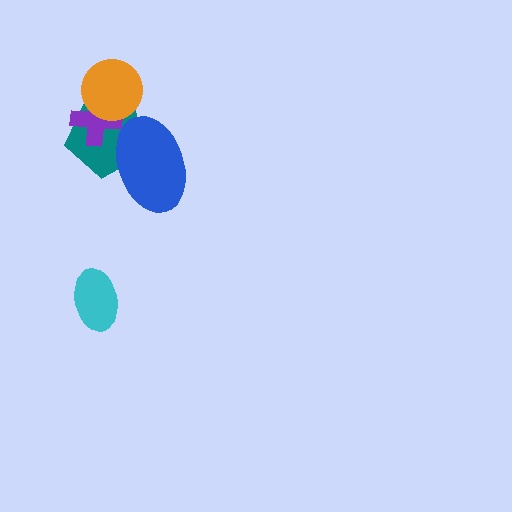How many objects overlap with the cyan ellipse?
0 objects overlap with the cyan ellipse.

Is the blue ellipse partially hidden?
No, no other shape covers it.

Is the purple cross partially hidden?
Yes, it is partially covered by another shape.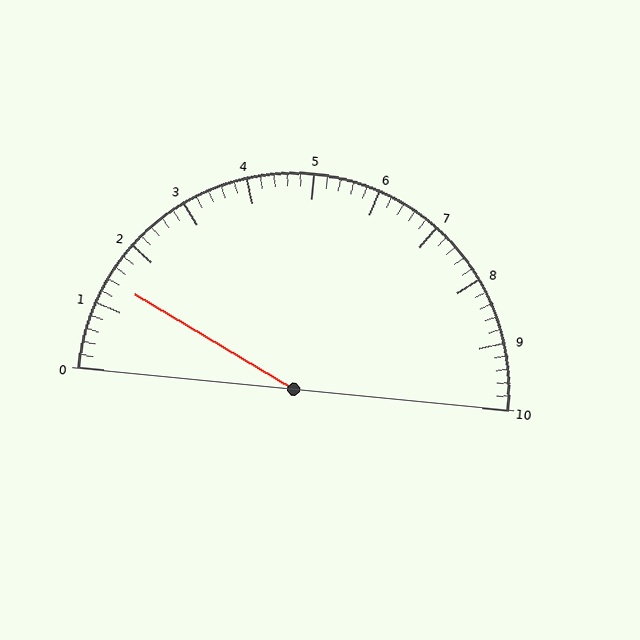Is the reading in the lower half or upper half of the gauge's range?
The reading is in the lower half of the range (0 to 10).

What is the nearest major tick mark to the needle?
The nearest major tick mark is 1.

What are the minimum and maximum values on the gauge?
The gauge ranges from 0 to 10.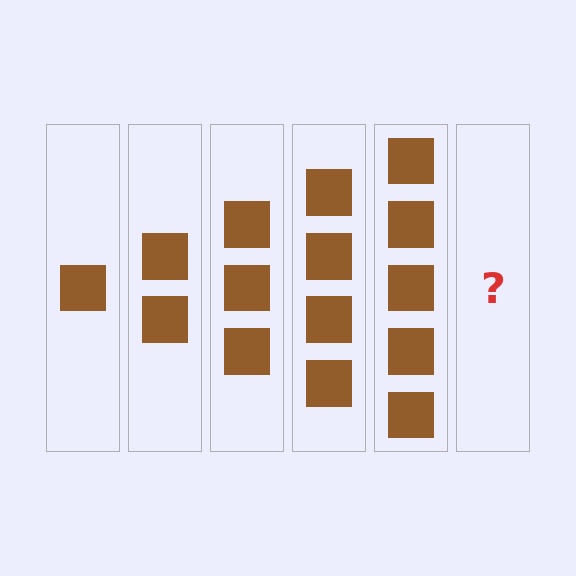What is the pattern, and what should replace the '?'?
The pattern is that each step adds one more square. The '?' should be 6 squares.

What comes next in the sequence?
The next element should be 6 squares.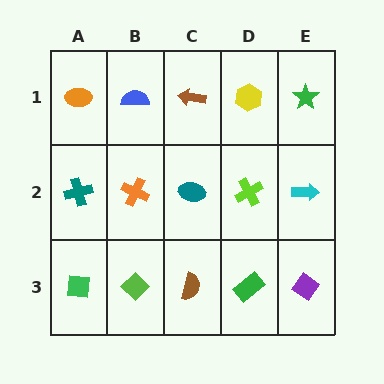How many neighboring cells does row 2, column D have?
4.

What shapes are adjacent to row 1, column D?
A lime cross (row 2, column D), a brown arrow (row 1, column C), a green star (row 1, column E).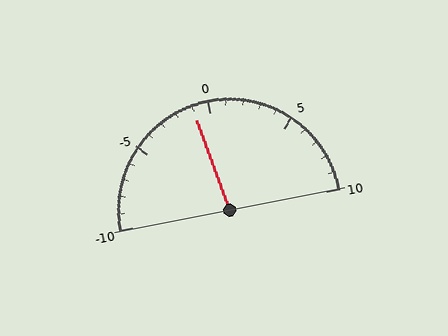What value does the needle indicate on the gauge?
The needle indicates approximately -1.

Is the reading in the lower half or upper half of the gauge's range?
The reading is in the lower half of the range (-10 to 10).